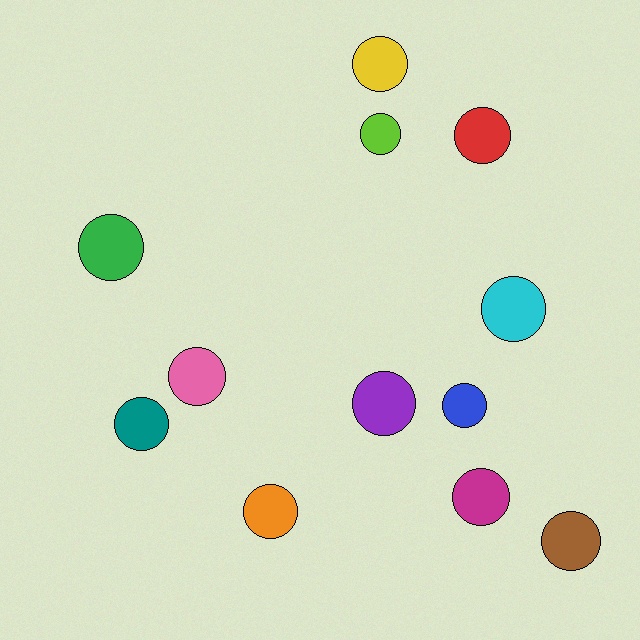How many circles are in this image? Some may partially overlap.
There are 12 circles.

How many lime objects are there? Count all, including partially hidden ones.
There is 1 lime object.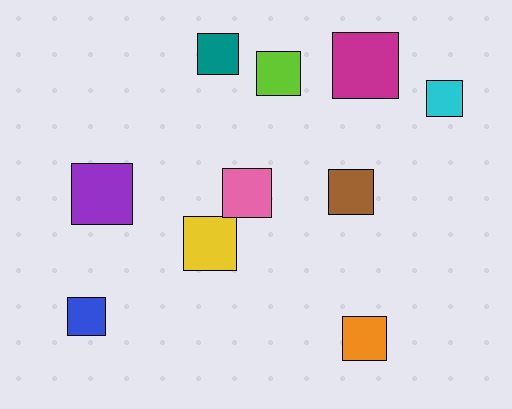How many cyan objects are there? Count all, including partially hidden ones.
There is 1 cyan object.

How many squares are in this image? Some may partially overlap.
There are 10 squares.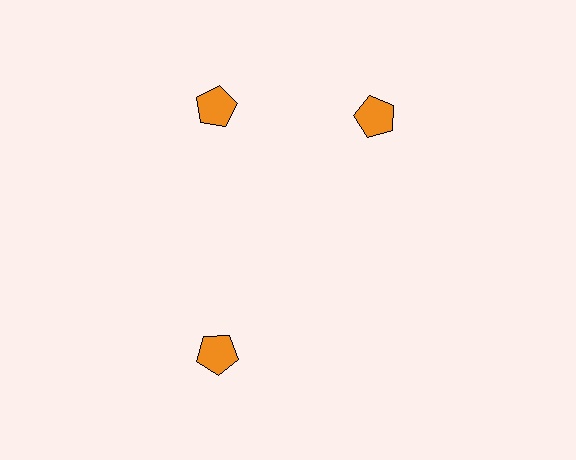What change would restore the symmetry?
The symmetry would be restored by rotating it back into even spacing with its neighbors so that all 3 pentagons sit at equal angles and equal distance from the center.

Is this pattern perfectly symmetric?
No. The 3 orange pentagons are arranged in a ring, but one element near the 3 o'clock position is rotated out of alignment along the ring, breaking the 3-fold rotational symmetry.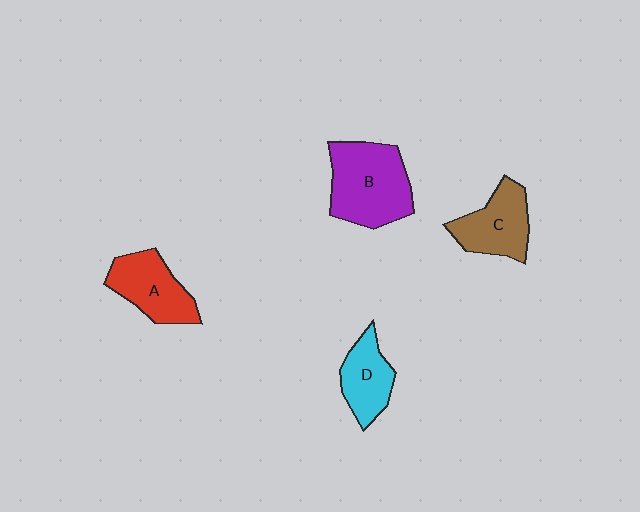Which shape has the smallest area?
Shape D (cyan).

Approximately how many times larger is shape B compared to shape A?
Approximately 1.4 times.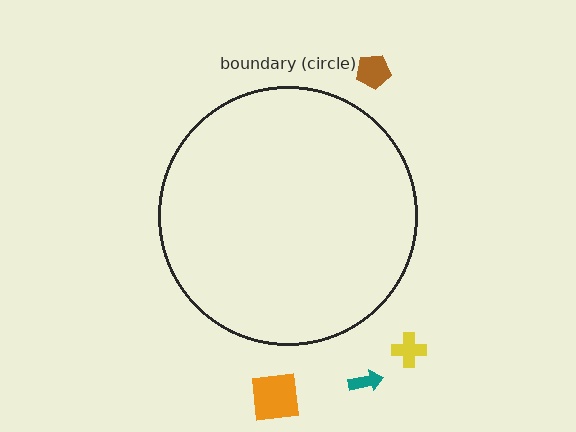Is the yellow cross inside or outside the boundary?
Outside.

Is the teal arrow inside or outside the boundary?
Outside.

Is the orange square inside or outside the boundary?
Outside.